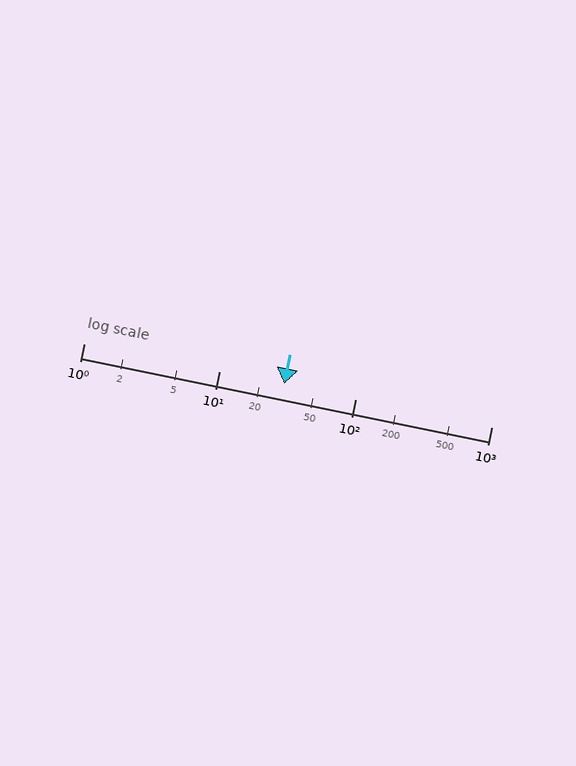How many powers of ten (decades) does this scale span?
The scale spans 3 decades, from 1 to 1000.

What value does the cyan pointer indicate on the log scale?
The pointer indicates approximately 30.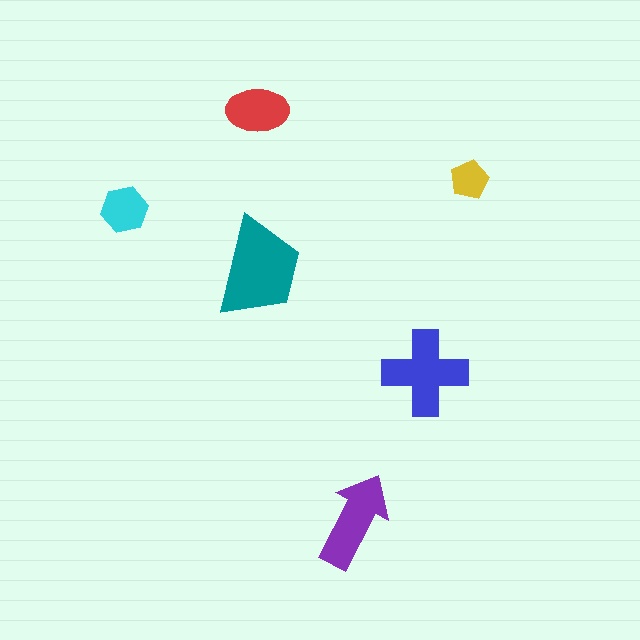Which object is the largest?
The teal trapezoid.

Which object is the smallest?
The yellow pentagon.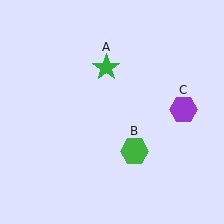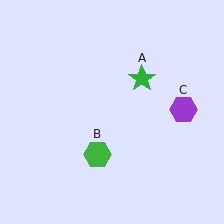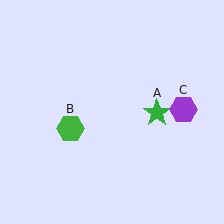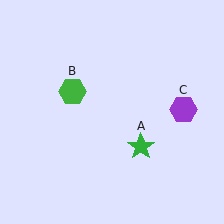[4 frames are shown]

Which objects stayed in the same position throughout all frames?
Purple hexagon (object C) remained stationary.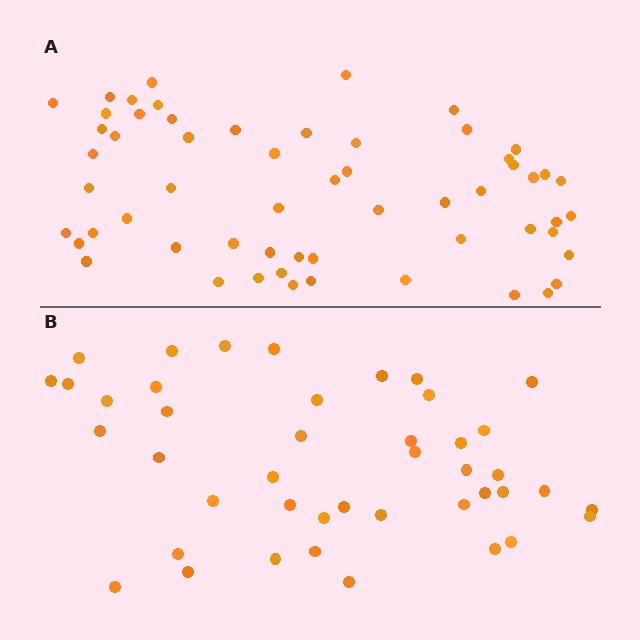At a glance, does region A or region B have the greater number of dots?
Region A (the top region) has more dots.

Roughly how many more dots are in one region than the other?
Region A has approximately 15 more dots than region B.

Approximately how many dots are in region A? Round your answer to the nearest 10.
About 60 dots. (The exact count is 58, which rounds to 60.)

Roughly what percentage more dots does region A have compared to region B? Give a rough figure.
About 35% more.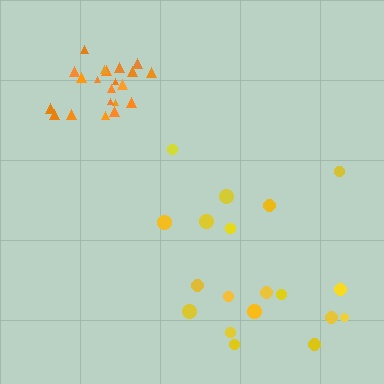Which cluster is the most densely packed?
Orange.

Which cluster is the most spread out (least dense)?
Yellow.